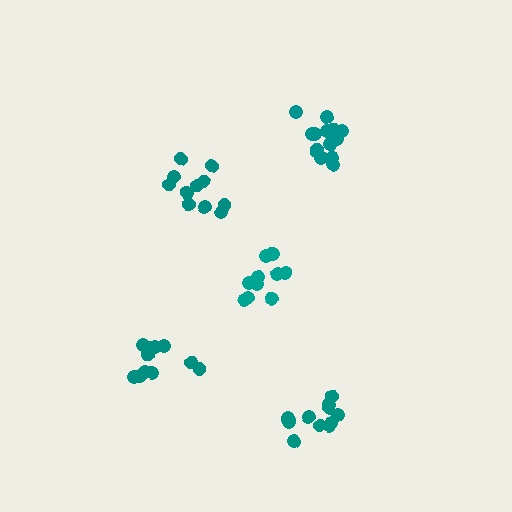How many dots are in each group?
Group 1: 10 dots, Group 2: 11 dots, Group 3: 12 dots, Group 4: 14 dots, Group 5: 11 dots (58 total).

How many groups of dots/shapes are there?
There are 5 groups.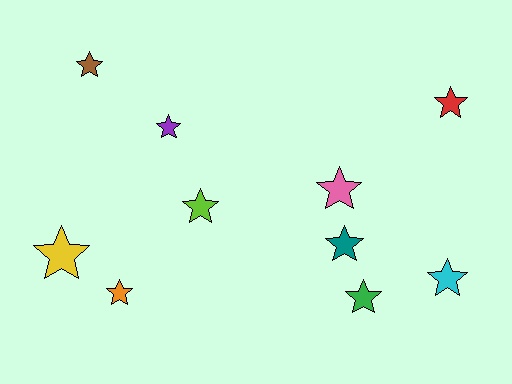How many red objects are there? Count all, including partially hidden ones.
There is 1 red object.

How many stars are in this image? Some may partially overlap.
There are 10 stars.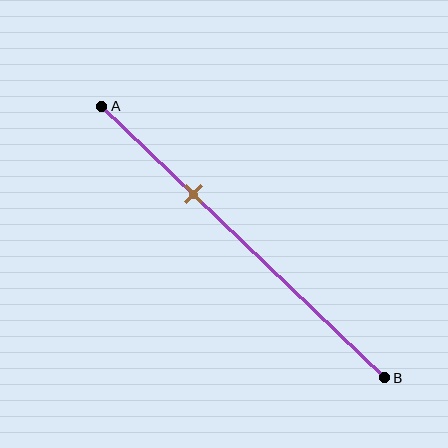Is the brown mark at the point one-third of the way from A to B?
Yes, the mark is approximately at the one-third point.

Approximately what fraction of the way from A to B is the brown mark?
The brown mark is approximately 30% of the way from A to B.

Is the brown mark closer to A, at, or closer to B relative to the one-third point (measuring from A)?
The brown mark is approximately at the one-third point of segment AB.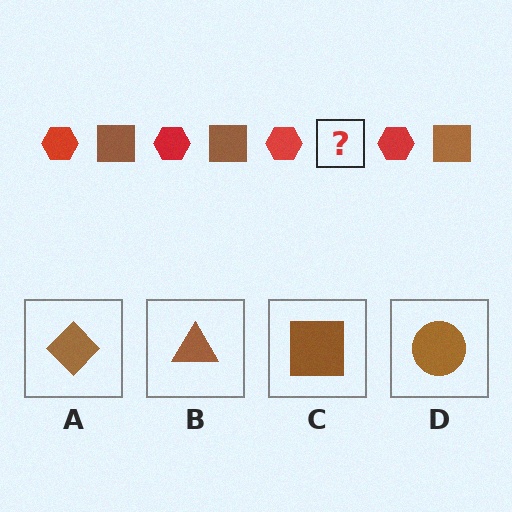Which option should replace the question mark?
Option C.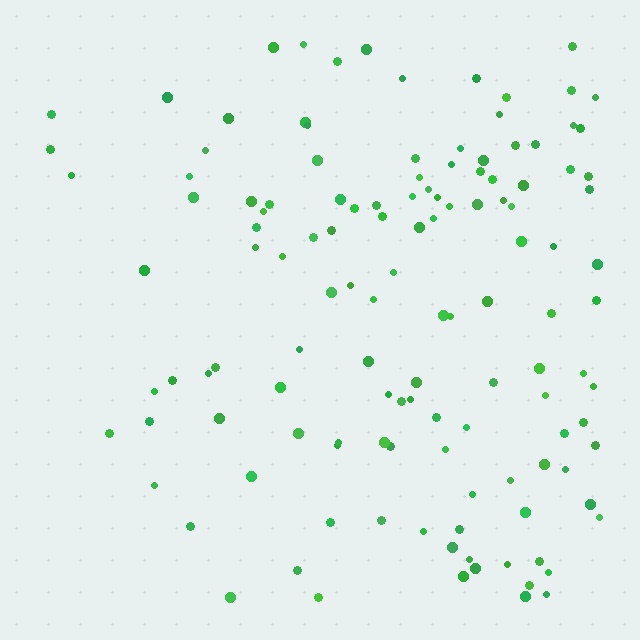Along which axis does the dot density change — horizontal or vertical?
Horizontal.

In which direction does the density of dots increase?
From left to right, with the right side densest.